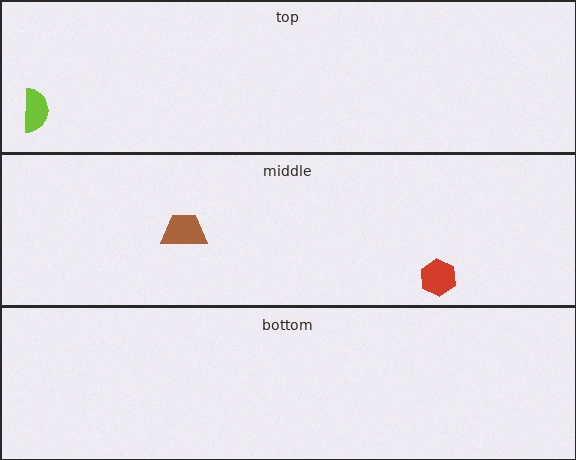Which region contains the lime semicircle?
The top region.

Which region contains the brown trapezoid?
The middle region.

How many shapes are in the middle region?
2.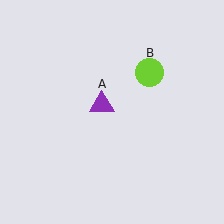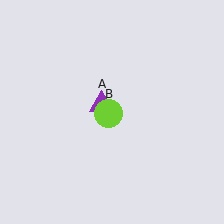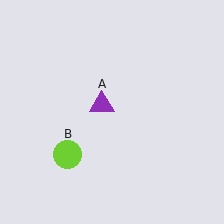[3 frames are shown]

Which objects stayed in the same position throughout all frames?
Purple triangle (object A) remained stationary.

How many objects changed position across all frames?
1 object changed position: lime circle (object B).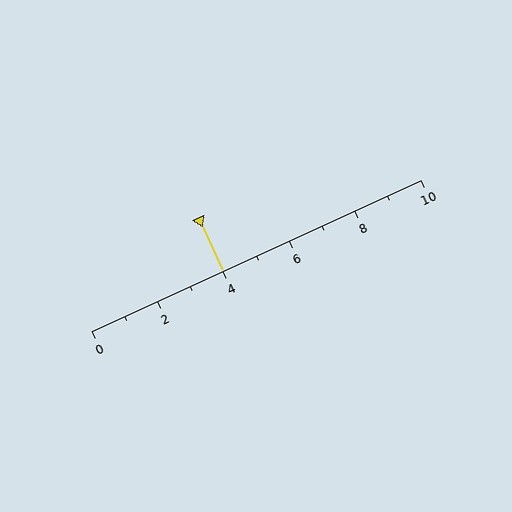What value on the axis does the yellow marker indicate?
The marker indicates approximately 4.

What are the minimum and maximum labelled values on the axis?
The axis runs from 0 to 10.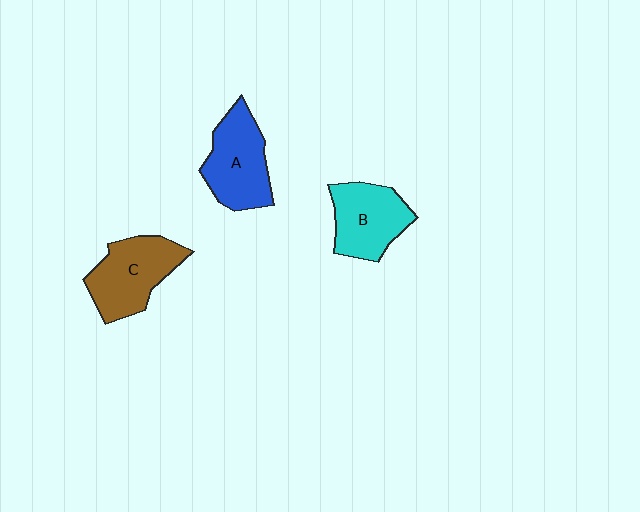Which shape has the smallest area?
Shape B (cyan).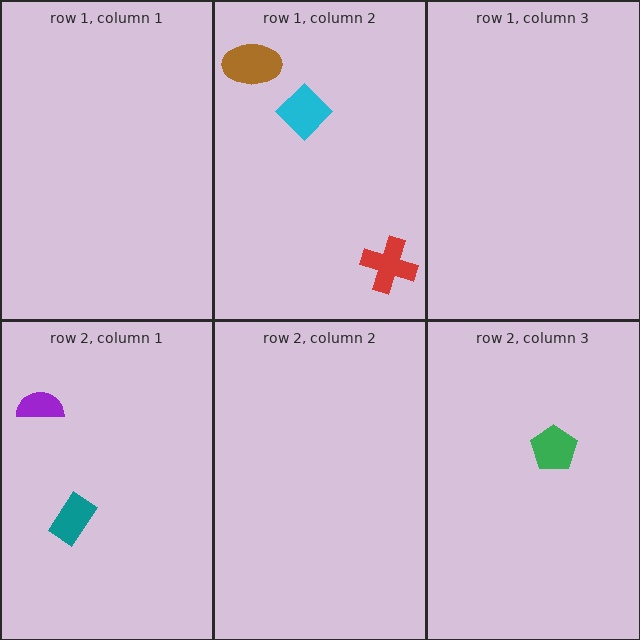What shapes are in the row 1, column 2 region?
The cyan diamond, the red cross, the brown ellipse.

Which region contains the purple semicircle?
The row 2, column 1 region.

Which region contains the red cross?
The row 1, column 2 region.